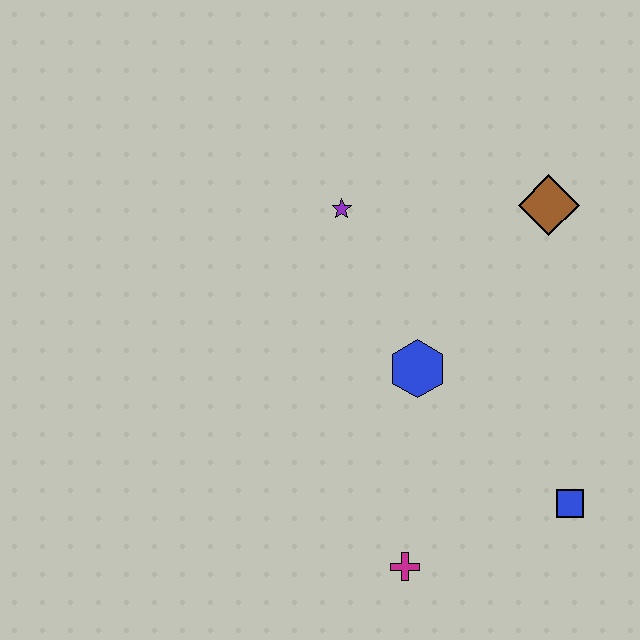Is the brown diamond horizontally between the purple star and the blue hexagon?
No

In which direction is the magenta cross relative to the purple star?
The magenta cross is below the purple star.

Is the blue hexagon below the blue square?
No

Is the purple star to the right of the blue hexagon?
No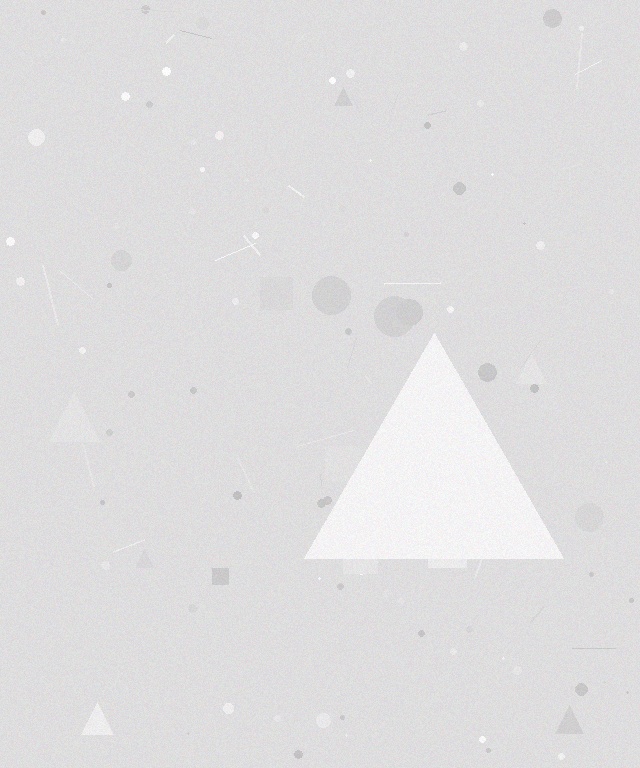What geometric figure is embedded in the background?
A triangle is embedded in the background.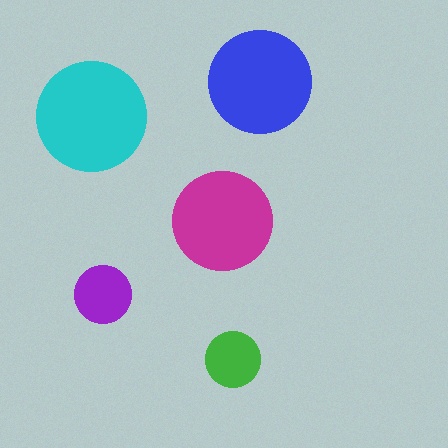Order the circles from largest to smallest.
the cyan one, the blue one, the magenta one, the purple one, the green one.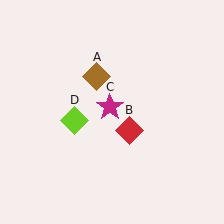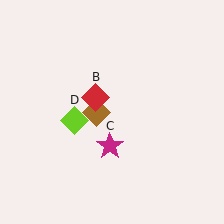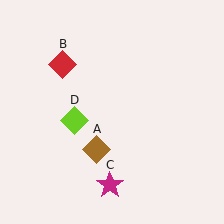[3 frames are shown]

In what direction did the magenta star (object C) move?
The magenta star (object C) moved down.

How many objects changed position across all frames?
3 objects changed position: brown diamond (object A), red diamond (object B), magenta star (object C).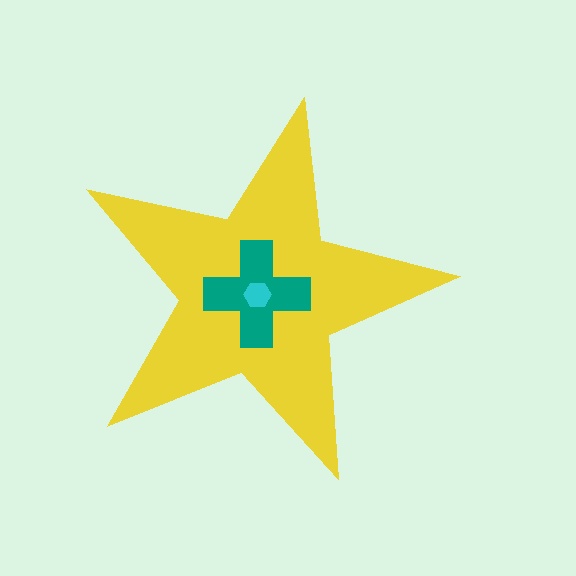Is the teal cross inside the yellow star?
Yes.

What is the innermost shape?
The cyan hexagon.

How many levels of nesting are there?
3.